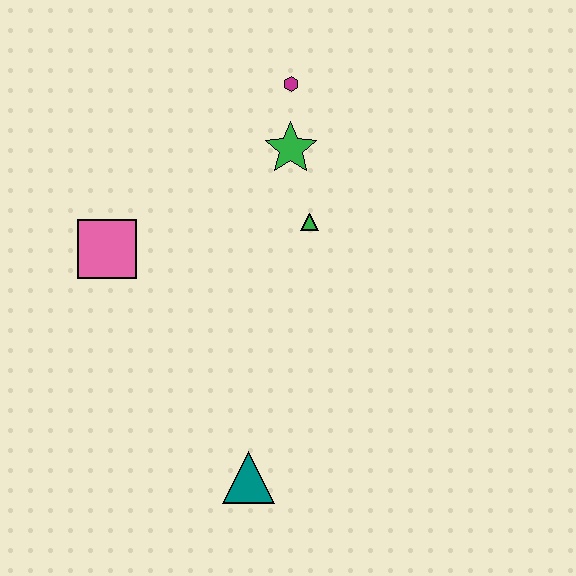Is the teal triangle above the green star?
No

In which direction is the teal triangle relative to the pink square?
The teal triangle is below the pink square.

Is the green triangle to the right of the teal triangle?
Yes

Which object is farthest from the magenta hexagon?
The teal triangle is farthest from the magenta hexagon.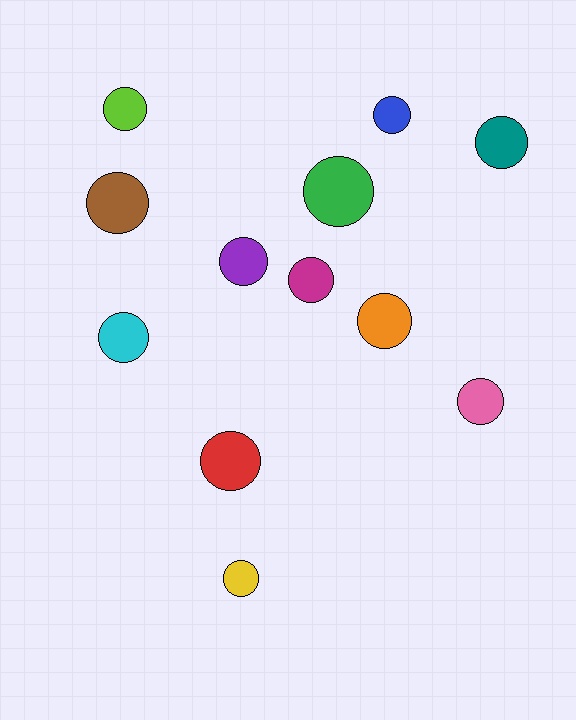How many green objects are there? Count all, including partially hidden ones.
There is 1 green object.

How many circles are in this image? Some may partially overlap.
There are 12 circles.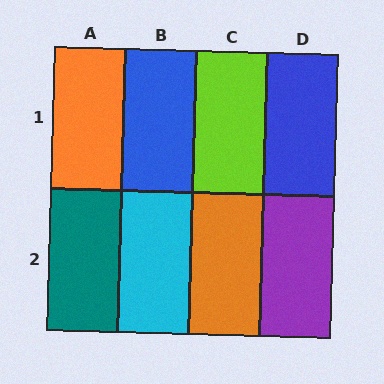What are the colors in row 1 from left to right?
Orange, blue, lime, blue.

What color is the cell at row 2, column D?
Purple.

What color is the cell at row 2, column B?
Cyan.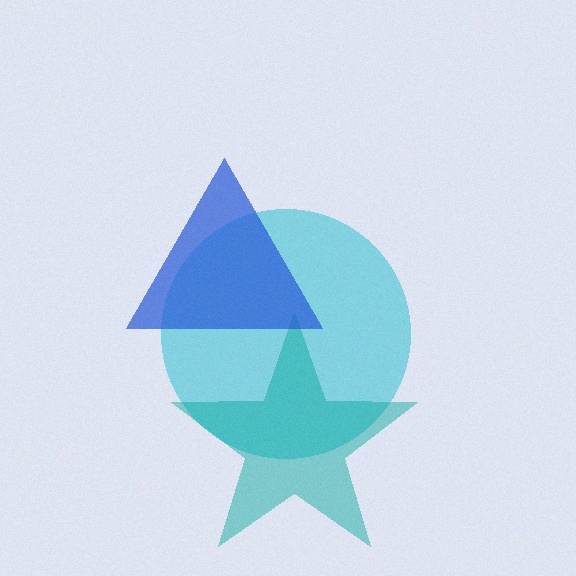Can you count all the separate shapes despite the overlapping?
Yes, there are 3 separate shapes.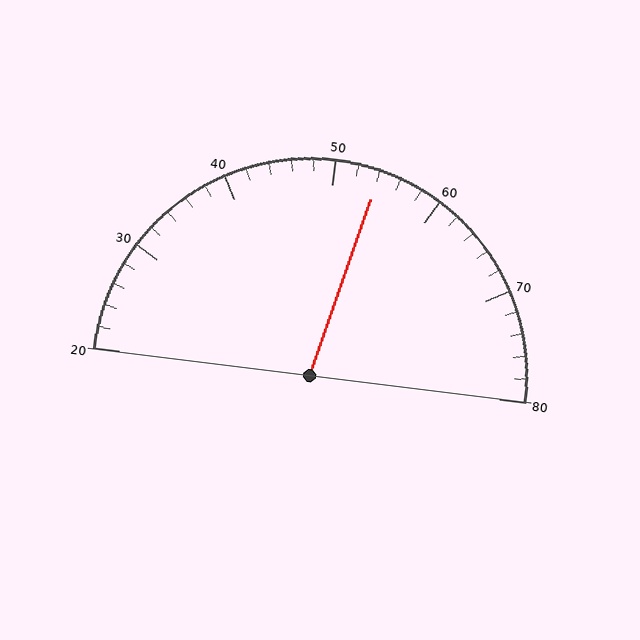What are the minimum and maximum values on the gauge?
The gauge ranges from 20 to 80.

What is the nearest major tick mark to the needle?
The nearest major tick mark is 50.